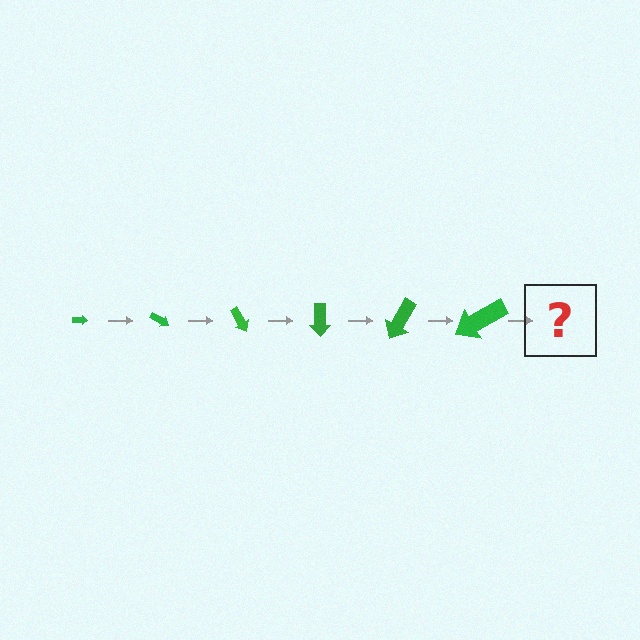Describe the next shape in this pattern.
It should be an arrow, larger than the previous one and rotated 180 degrees from the start.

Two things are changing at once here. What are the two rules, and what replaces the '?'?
The two rules are that the arrow grows larger each step and it rotates 30 degrees each step. The '?' should be an arrow, larger than the previous one and rotated 180 degrees from the start.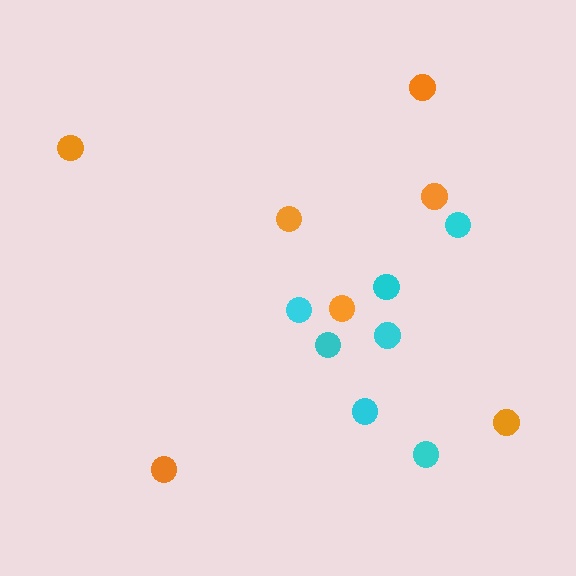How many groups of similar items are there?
There are 2 groups: one group of orange circles (7) and one group of cyan circles (7).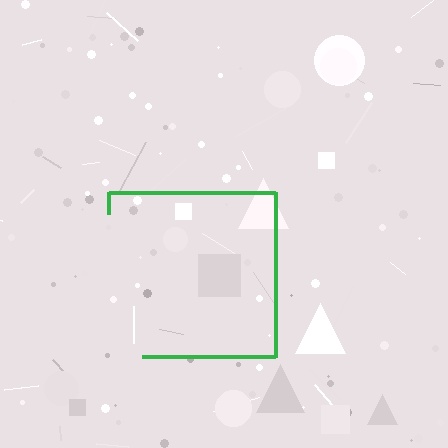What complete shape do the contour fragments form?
The contour fragments form a square.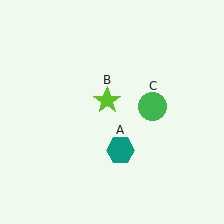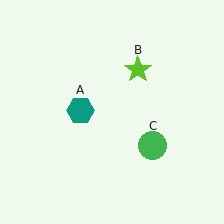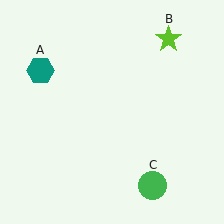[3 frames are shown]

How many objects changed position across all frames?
3 objects changed position: teal hexagon (object A), lime star (object B), green circle (object C).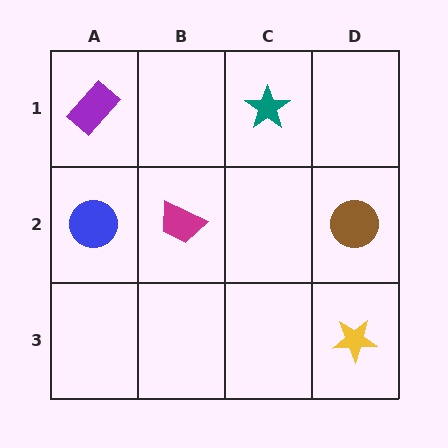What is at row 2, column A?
A blue circle.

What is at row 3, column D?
A yellow star.